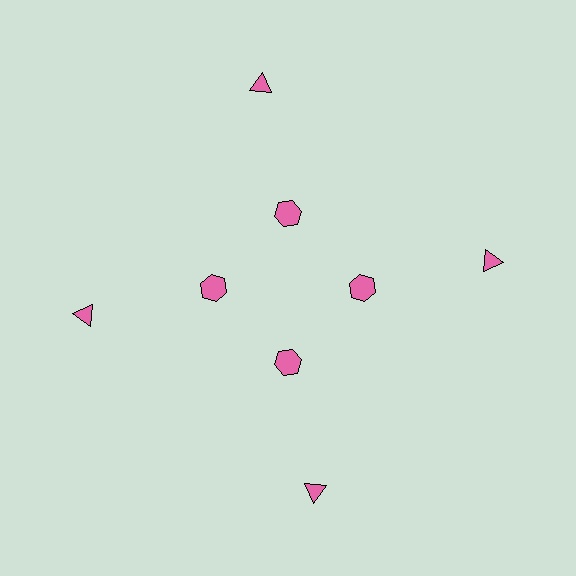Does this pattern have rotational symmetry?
Yes, this pattern has 4-fold rotational symmetry. It looks the same after rotating 90 degrees around the center.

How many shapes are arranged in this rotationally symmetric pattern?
There are 8 shapes, arranged in 4 groups of 2.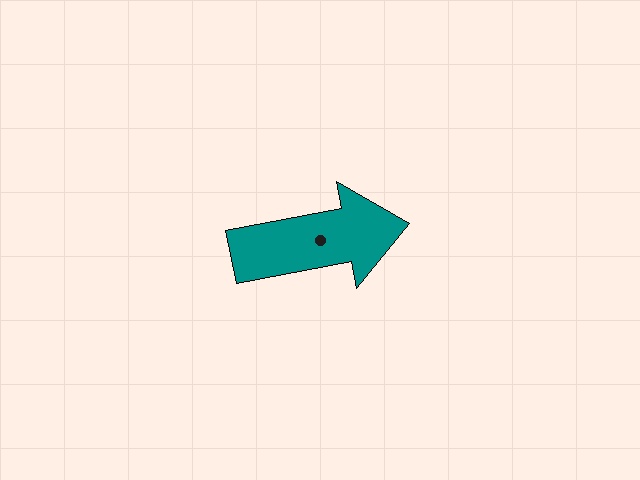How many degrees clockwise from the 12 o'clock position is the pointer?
Approximately 79 degrees.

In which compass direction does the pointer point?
East.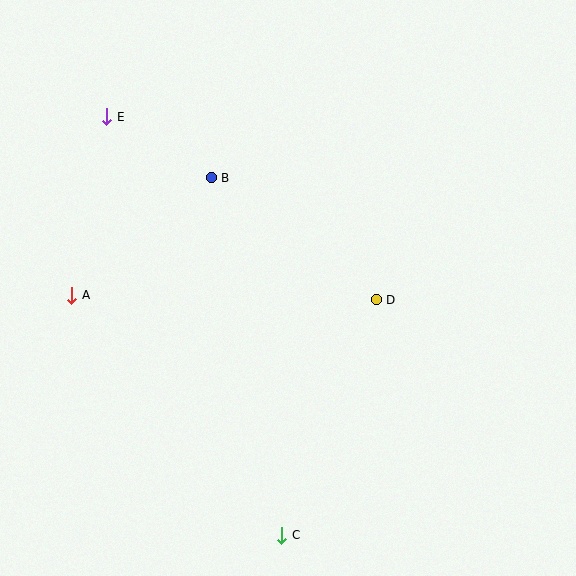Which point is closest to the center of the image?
Point D at (376, 300) is closest to the center.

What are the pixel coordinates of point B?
Point B is at (211, 178).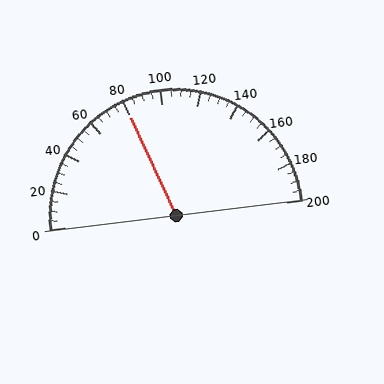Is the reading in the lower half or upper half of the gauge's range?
The reading is in the lower half of the range (0 to 200).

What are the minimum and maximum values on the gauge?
The gauge ranges from 0 to 200.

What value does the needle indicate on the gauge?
The needle indicates approximately 80.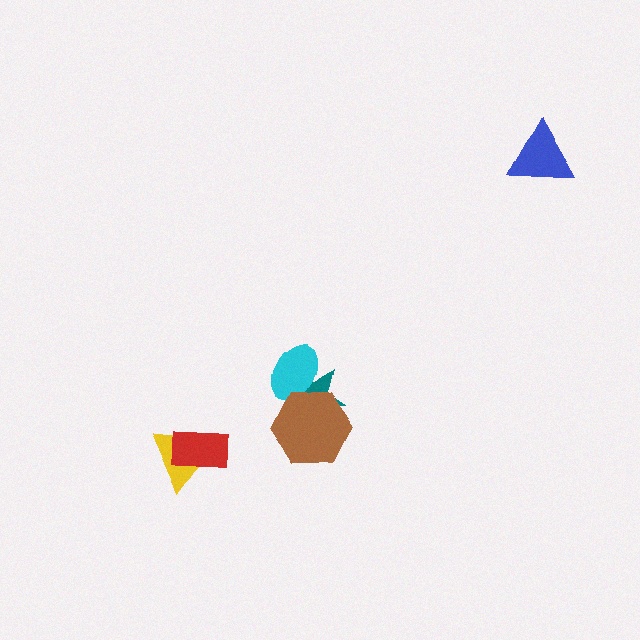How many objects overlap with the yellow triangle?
1 object overlaps with the yellow triangle.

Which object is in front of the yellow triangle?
The red rectangle is in front of the yellow triangle.